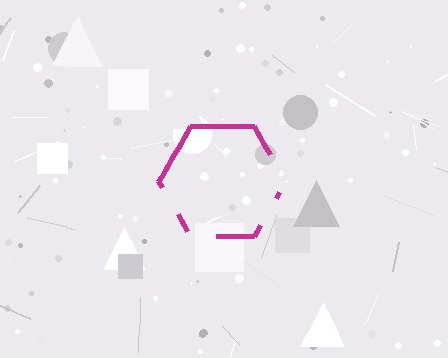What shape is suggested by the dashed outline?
The dashed outline suggests a hexagon.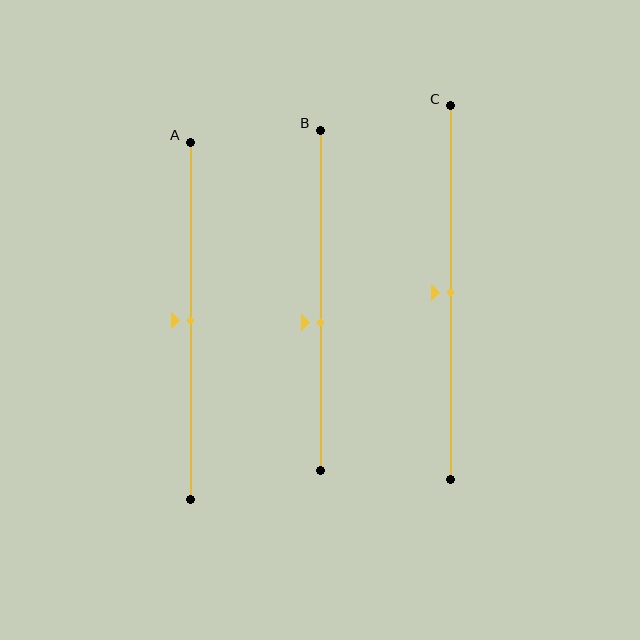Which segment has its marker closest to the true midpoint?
Segment A has its marker closest to the true midpoint.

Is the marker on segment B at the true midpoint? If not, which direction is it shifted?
No, the marker on segment B is shifted downward by about 6% of the segment length.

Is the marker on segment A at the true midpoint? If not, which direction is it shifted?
Yes, the marker on segment A is at the true midpoint.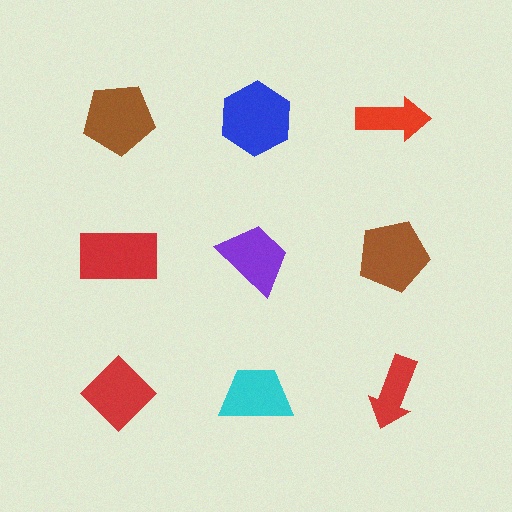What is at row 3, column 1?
A red diamond.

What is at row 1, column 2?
A blue hexagon.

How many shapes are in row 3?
3 shapes.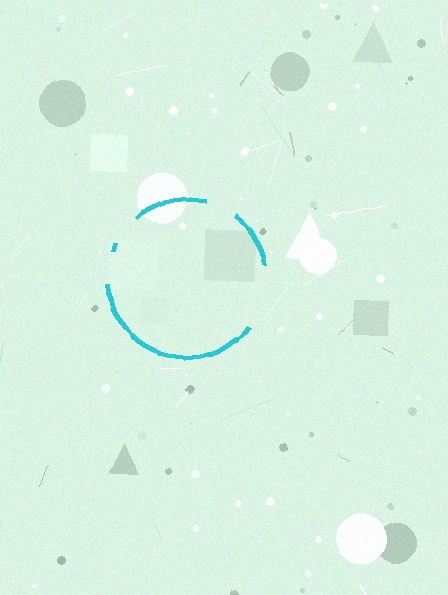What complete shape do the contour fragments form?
The contour fragments form a circle.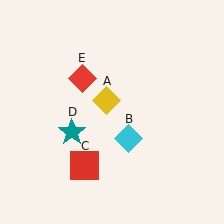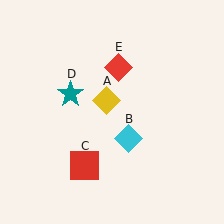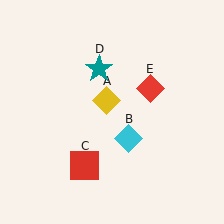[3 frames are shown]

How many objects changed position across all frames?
2 objects changed position: teal star (object D), red diamond (object E).